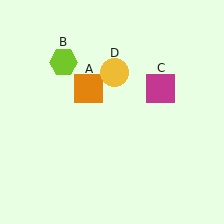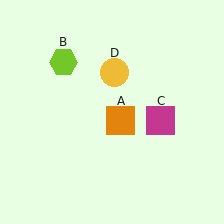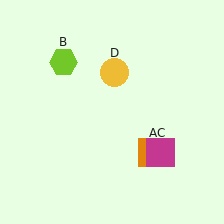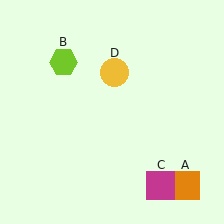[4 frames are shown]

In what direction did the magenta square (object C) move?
The magenta square (object C) moved down.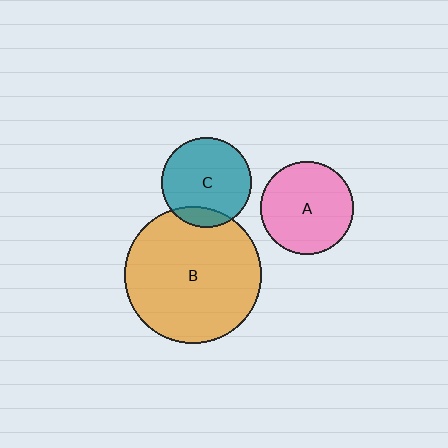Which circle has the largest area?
Circle B (orange).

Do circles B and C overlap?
Yes.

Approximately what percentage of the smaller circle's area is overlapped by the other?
Approximately 15%.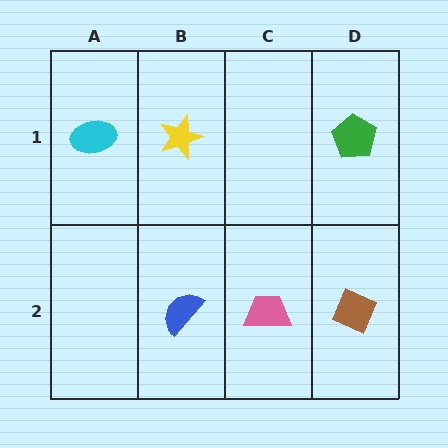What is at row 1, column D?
A green pentagon.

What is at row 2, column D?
A brown diamond.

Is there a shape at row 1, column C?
No, that cell is empty.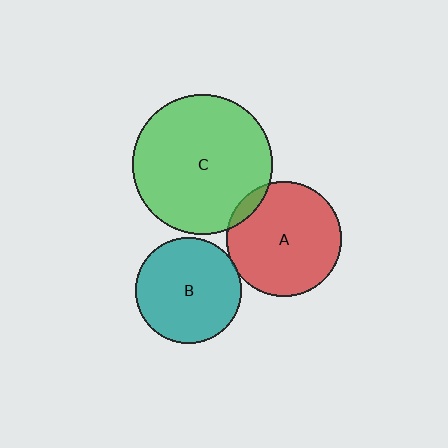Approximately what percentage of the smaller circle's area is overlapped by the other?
Approximately 5%.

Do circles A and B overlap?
Yes.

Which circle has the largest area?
Circle C (green).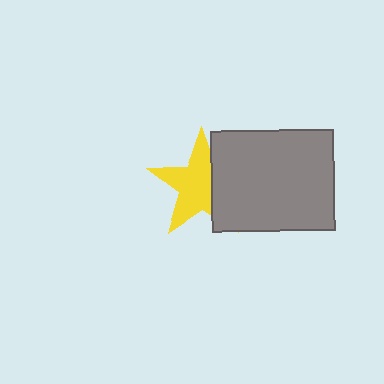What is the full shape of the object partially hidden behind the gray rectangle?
The partially hidden object is a yellow star.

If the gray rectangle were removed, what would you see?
You would see the complete yellow star.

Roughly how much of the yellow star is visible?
Most of it is visible (roughly 66%).